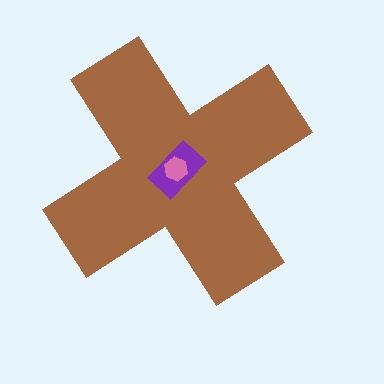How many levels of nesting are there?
3.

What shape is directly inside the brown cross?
The purple rectangle.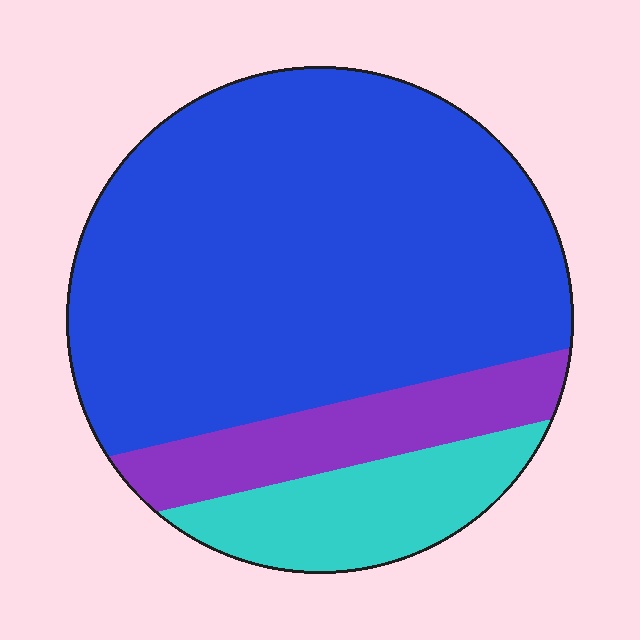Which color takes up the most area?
Blue, at roughly 70%.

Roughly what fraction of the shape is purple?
Purple takes up about one eighth (1/8) of the shape.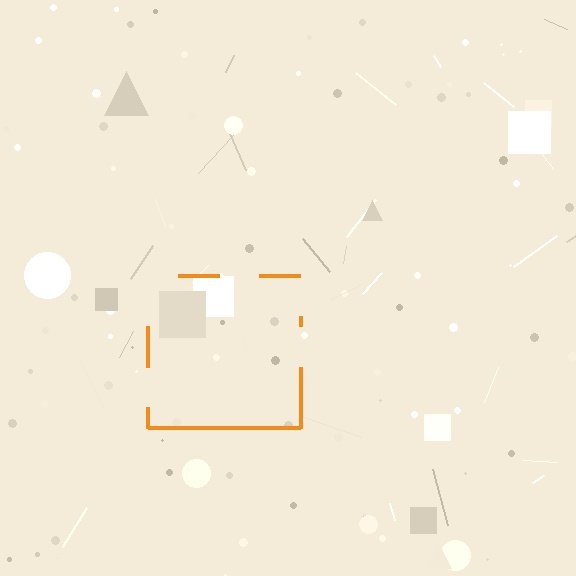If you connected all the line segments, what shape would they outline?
They would outline a square.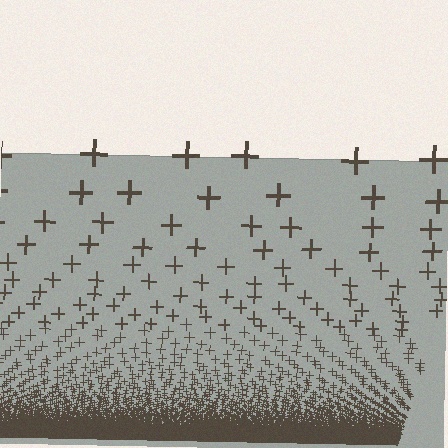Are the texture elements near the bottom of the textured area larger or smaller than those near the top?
Smaller. The gradient is inverted — elements near the bottom are smaller and denser.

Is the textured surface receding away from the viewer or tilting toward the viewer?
The surface appears to tilt toward the viewer. Texture elements get larger and sparser toward the top.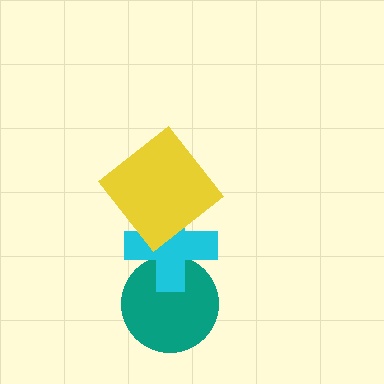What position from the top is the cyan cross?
The cyan cross is 2nd from the top.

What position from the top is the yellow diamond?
The yellow diamond is 1st from the top.